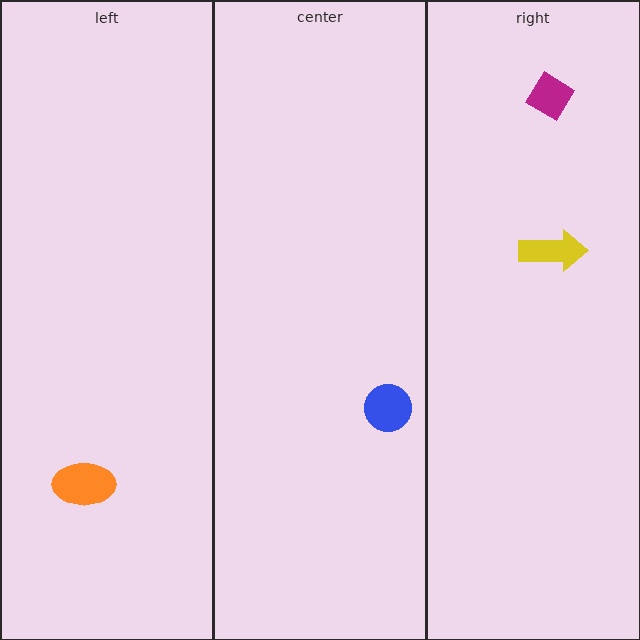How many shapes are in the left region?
1.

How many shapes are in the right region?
2.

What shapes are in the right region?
The magenta diamond, the yellow arrow.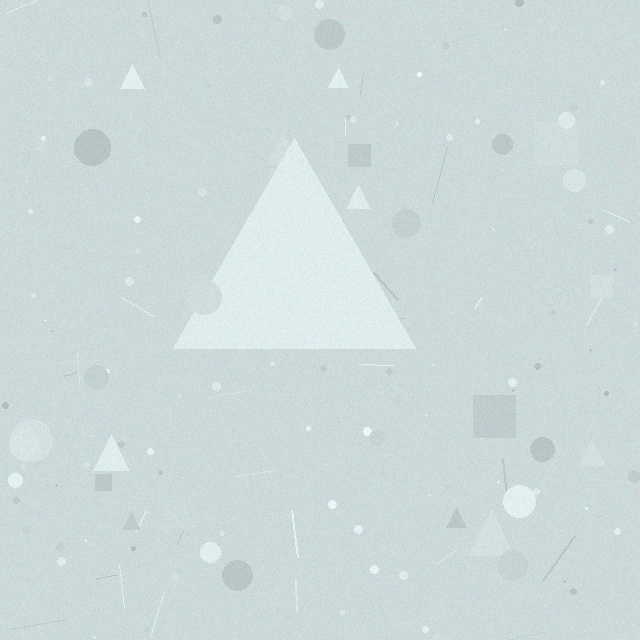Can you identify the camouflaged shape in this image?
The camouflaged shape is a triangle.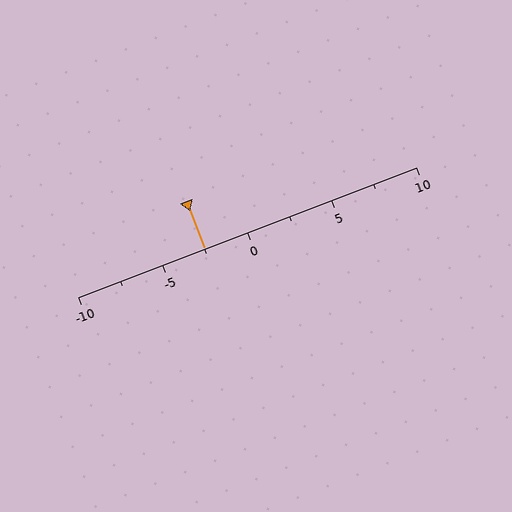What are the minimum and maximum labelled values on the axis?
The axis runs from -10 to 10.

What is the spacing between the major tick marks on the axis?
The major ticks are spaced 5 apart.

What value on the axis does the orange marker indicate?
The marker indicates approximately -2.5.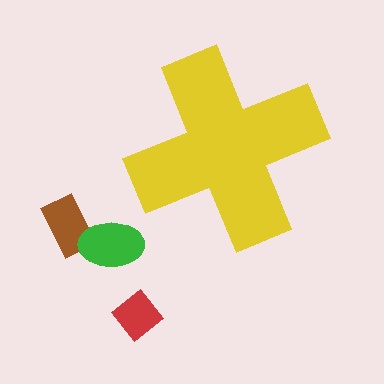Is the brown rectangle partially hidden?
No, the brown rectangle is fully visible.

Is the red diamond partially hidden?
No, the red diamond is fully visible.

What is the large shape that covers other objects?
A yellow cross.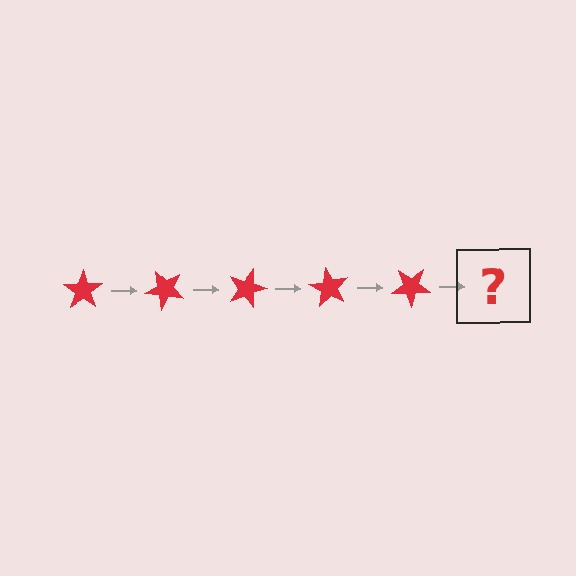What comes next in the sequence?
The next element should be a red star rotated 225 degrees.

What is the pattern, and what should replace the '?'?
The pattern is that the star rotates 45 degrees each step. The '?' should be a red star rotated 225 degrees.